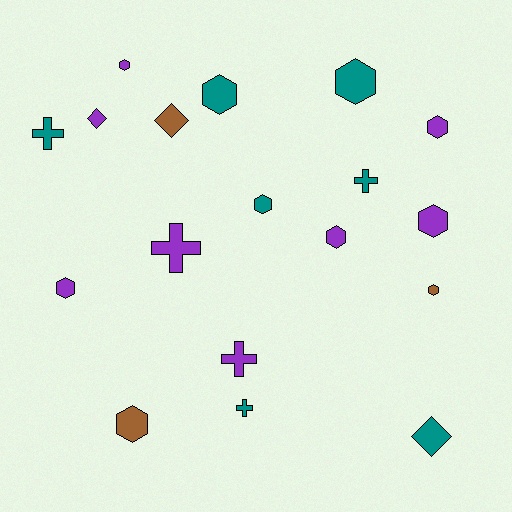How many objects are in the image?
There are 18 objects.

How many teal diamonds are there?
There is 1 teal diamond.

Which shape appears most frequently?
Hexagon, with 10 objects.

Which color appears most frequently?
Purple, with 8 objects.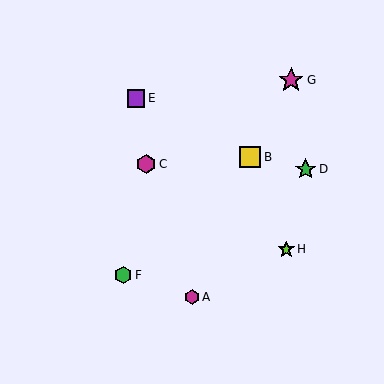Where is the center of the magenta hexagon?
The center of the magenta hexagon is at (146, 164).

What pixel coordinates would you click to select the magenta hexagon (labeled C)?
Click at (146, 164) to select the magenta hexagon C.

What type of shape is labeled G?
Shape G is a magenta star.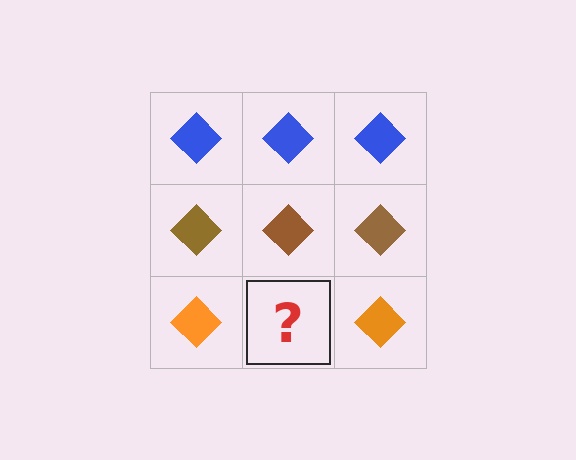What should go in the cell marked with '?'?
The missing cell should contain an orange diamond.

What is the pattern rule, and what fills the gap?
The rule is that each row has a consistent color. The gap should be filled with an orange diamond.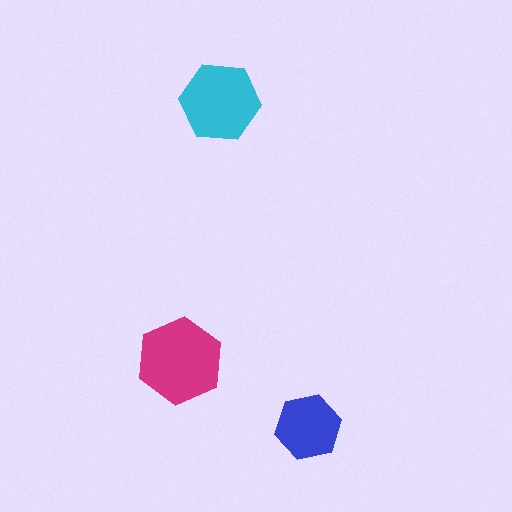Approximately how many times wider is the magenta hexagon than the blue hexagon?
About 1.5 times wider.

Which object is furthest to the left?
The magenta hexagon is leftmost.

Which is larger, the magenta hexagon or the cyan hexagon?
The magenta one.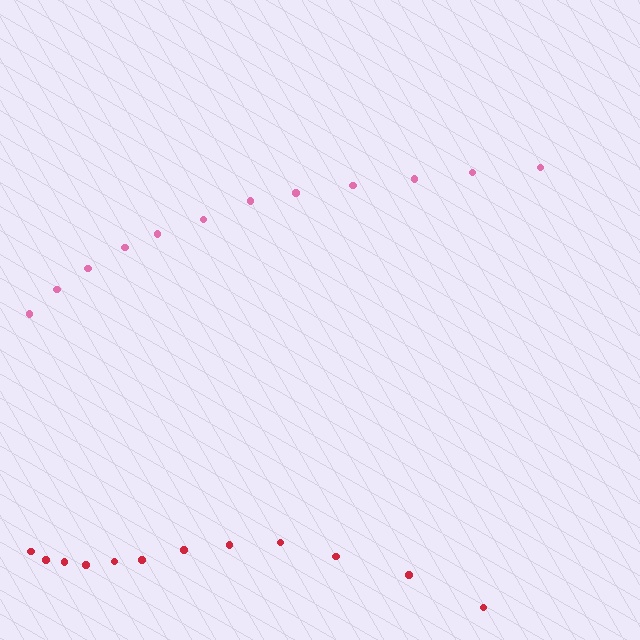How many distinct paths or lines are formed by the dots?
There are 2 distinct paths.